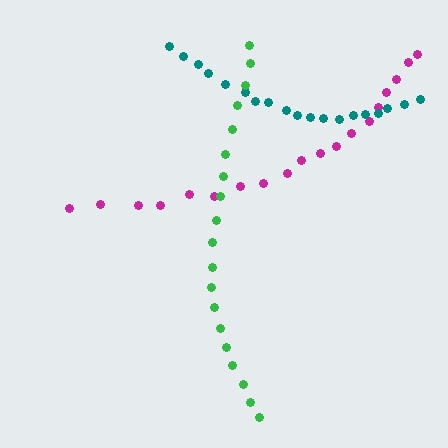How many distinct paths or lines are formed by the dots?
There are 3 distinct paths.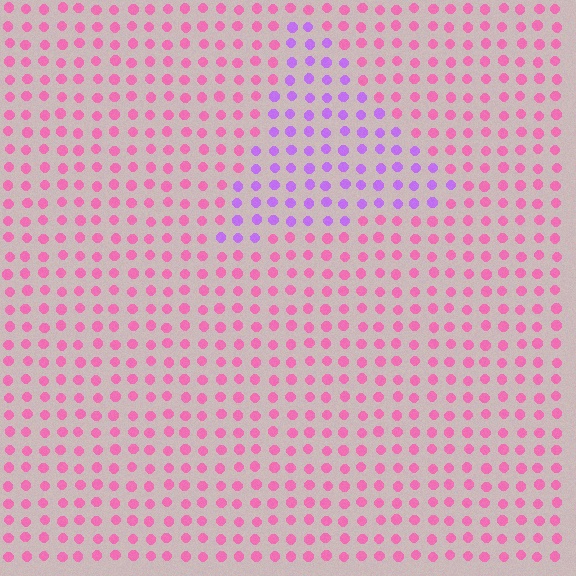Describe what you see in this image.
The image is filled with small pink elements in a uniform arrangement. A triangle-shaped region is visible where the elements are tinted to a slightly different hue, forming a subtle color boundary.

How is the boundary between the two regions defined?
The boundary is defined purely by a slight shift in hue (about 50 degrees). Spacing, size, and orientation are identical on both sides.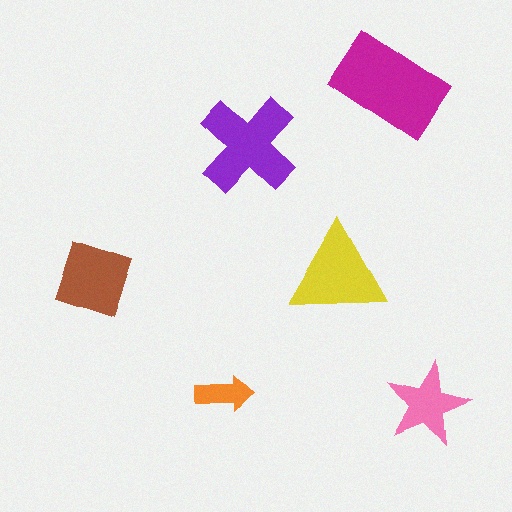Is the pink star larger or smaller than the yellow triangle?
Smaller.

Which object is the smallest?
The orange arrow.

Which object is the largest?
The magenta rectangle.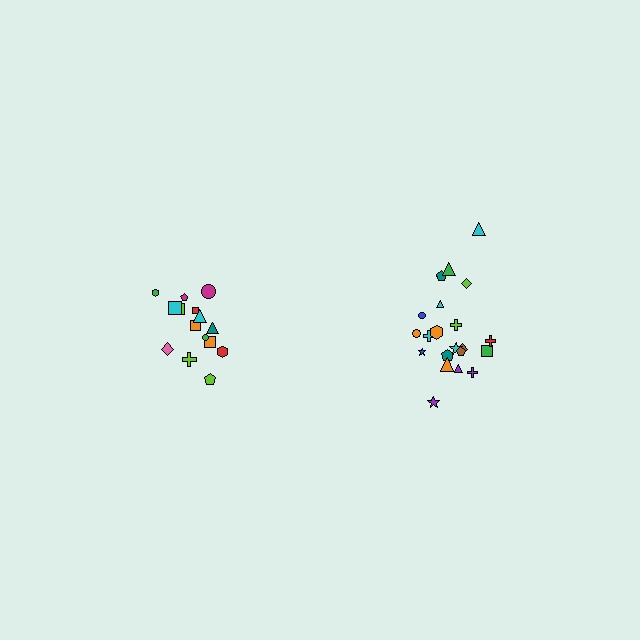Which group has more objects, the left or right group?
The right group.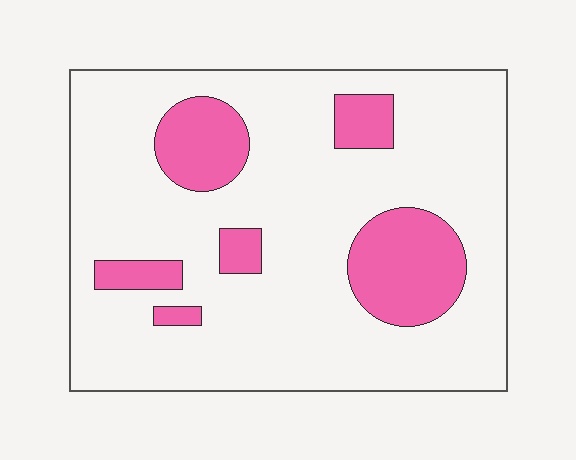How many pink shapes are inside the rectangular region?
6.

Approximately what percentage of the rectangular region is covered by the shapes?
Approximately 20%.